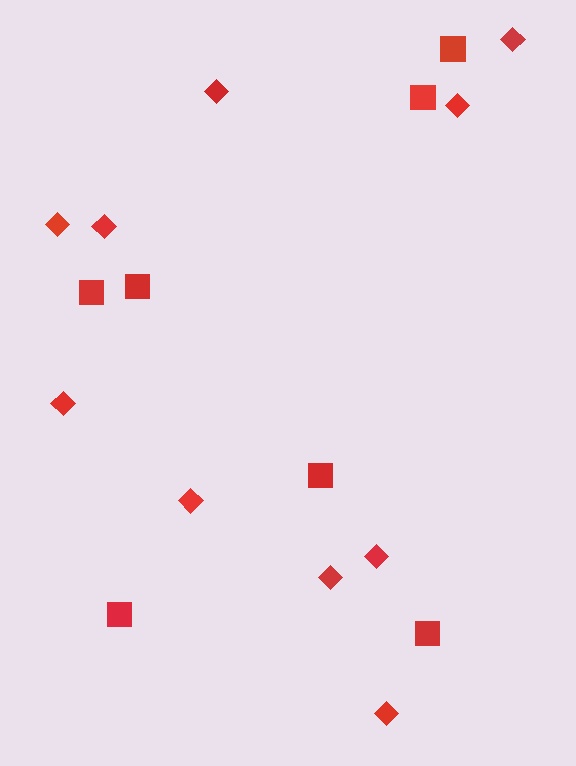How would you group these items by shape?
There are 2 groups: one group of squares (7) and one group of diamonds (10).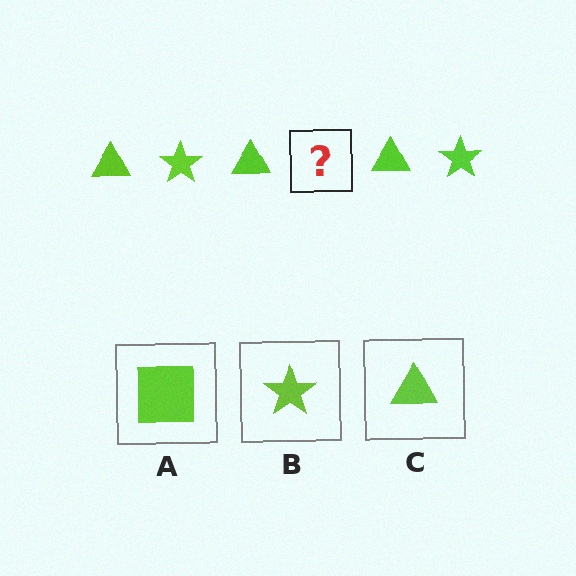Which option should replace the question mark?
Option B.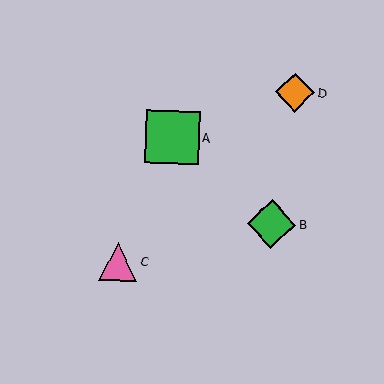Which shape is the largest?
The green square (labeled A) is the largest.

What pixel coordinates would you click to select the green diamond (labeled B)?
Click at (271, 224) to select the green diamond B.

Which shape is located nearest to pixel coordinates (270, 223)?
The green diamond (labeled B) at (271, 224) is nearest to that location.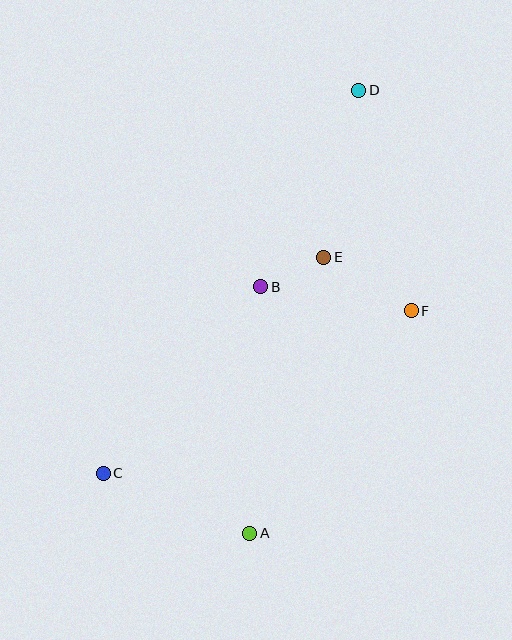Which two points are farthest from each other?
Points C and D are farthest from each other.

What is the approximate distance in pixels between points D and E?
The distance between D and E is approximately 171 pixels.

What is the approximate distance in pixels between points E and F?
The distance between E and F is approximately 102 pixels.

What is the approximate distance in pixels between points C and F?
The distance between C and F is approximately 348 pixels.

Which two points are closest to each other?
Points B and E are closest to each other.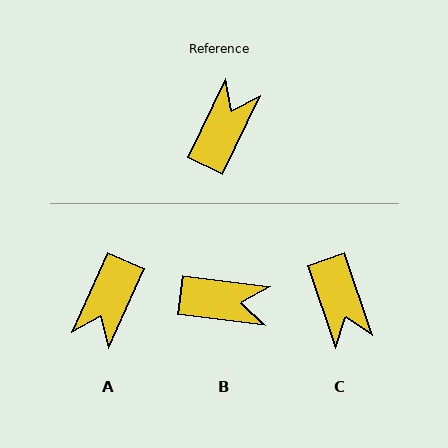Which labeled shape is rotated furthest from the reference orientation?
A, about 178 degrees away.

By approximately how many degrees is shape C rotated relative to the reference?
Approximately 135 degrees clockwise.